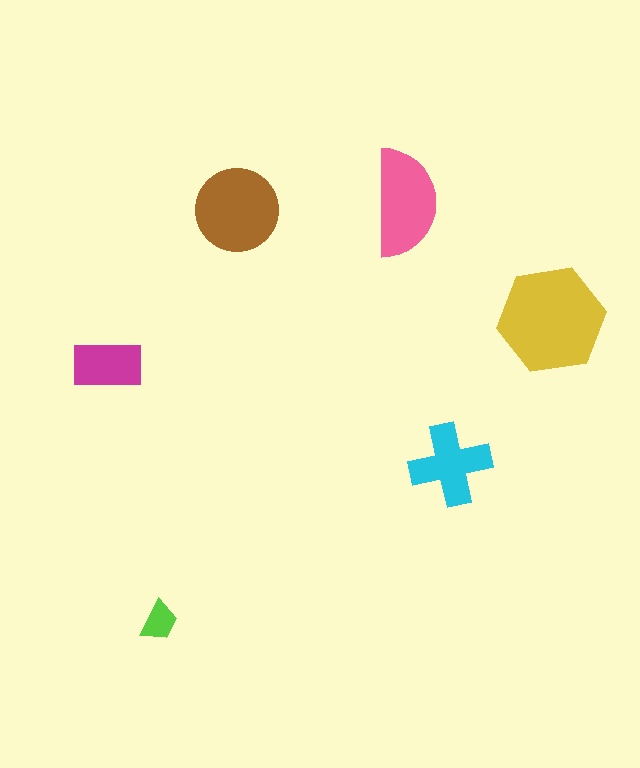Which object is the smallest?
The lime trapezoid.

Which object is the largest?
The yellow hexagon.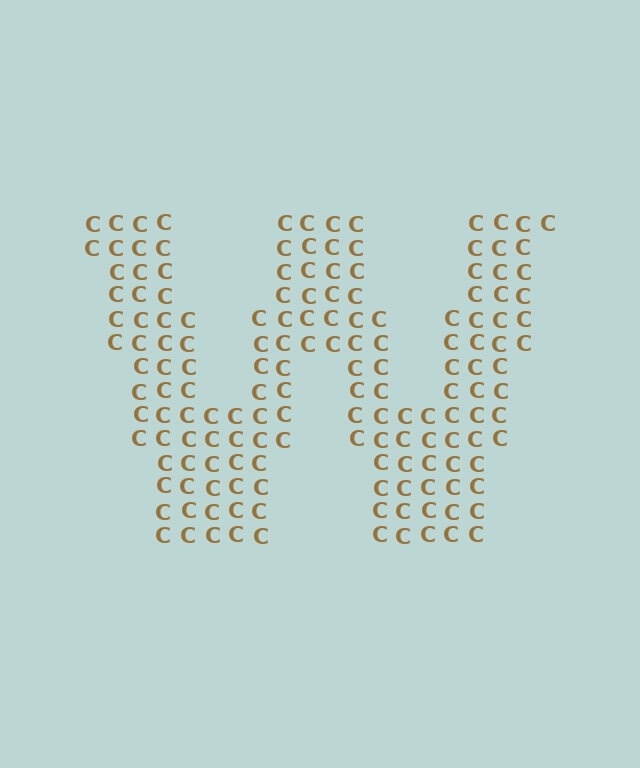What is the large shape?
The large shape is the letter W.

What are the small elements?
The small elements are letter C's.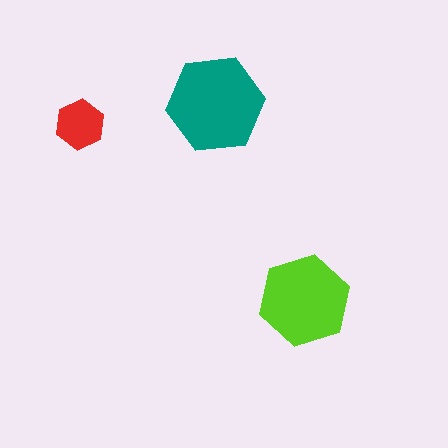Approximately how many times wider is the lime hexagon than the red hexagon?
About 2 times wider.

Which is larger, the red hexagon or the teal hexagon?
The teal one.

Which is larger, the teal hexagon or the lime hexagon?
The teal one.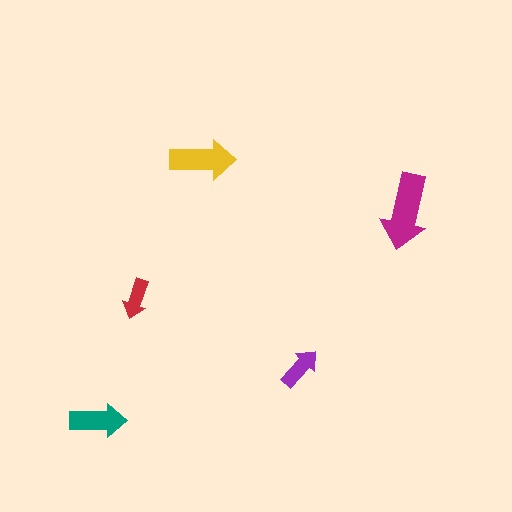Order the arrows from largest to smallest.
the magenta one, the yellow one, the teal one, the purple one, the red one.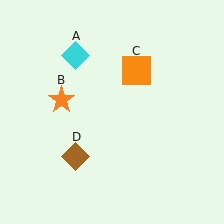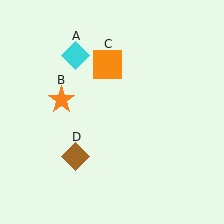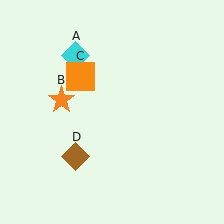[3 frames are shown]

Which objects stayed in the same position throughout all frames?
Cyan diamond (object A) and orange star (object B) and brown diamond (object D) remained stationary.